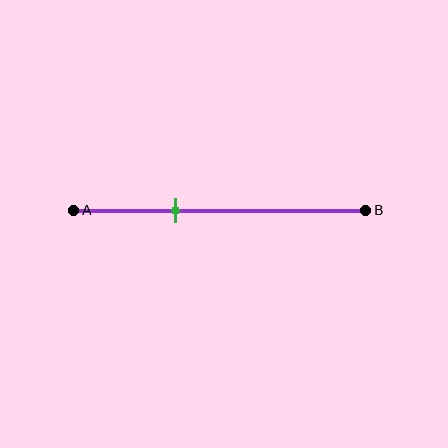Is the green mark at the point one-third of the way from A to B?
Yes, the mark is approximately at the one-third point.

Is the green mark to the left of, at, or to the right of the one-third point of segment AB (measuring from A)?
The green mark is approximately at the one-third point of segment AB.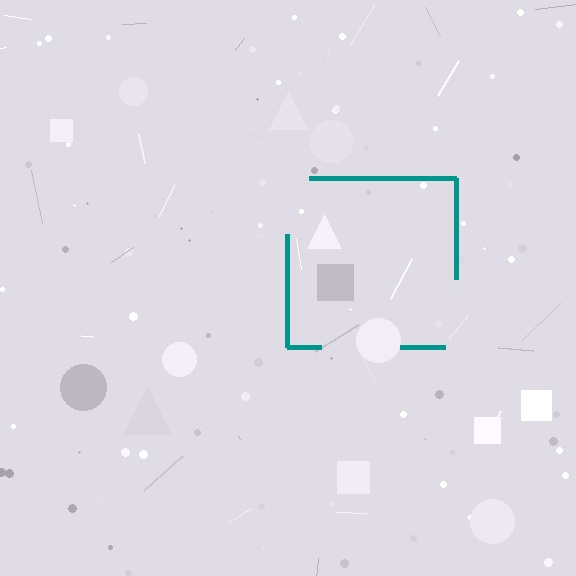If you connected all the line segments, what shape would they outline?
They would outline a square.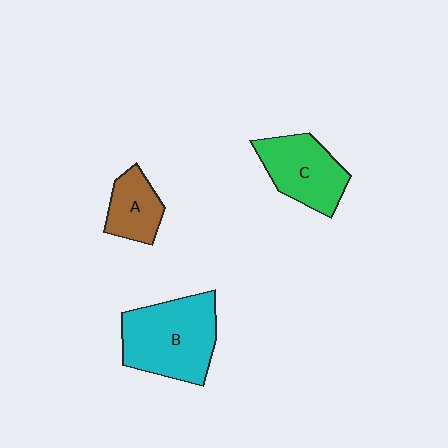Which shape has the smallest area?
Shape A (brown).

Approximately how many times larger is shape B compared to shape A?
Approximately 2.1 times.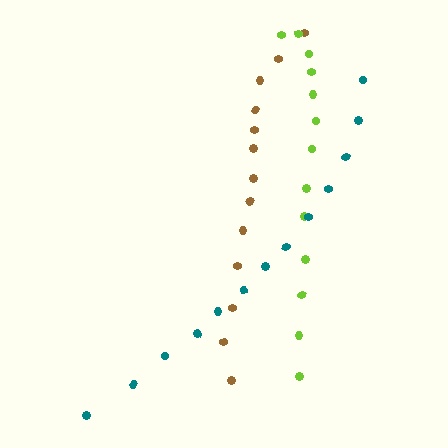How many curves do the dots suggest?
There are 3 distinct paths.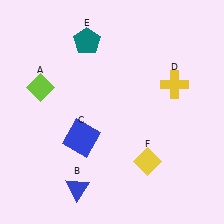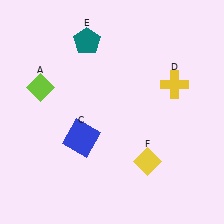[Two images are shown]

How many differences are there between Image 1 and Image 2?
There is 1 difference between the two images.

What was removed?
The blue triangle (B) was removed in Image 2.